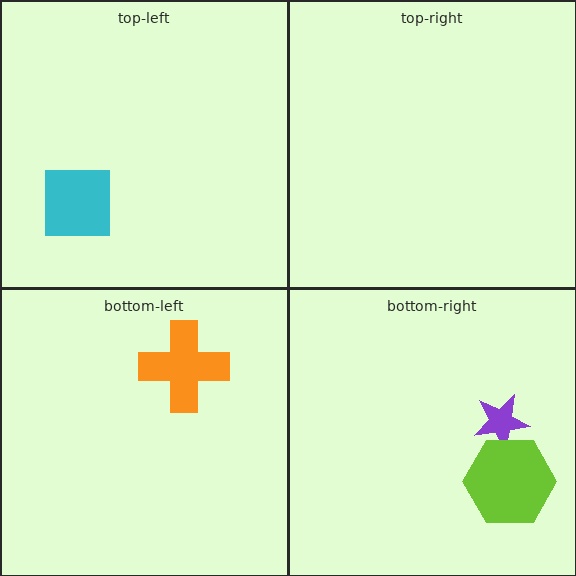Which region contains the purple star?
The bottom-right region.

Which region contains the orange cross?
The bottom-left region.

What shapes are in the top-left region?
The cyan square.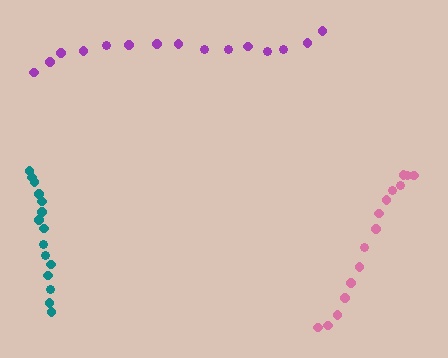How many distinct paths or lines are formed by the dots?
There are 3 distinct paths.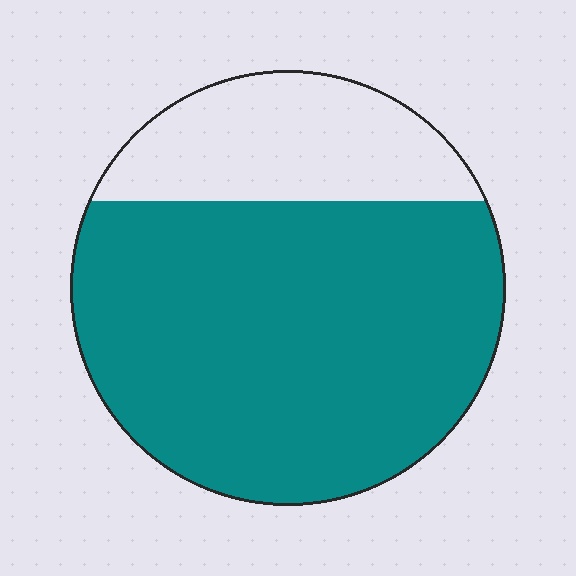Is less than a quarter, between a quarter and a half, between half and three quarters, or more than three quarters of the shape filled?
Between half and three quarters.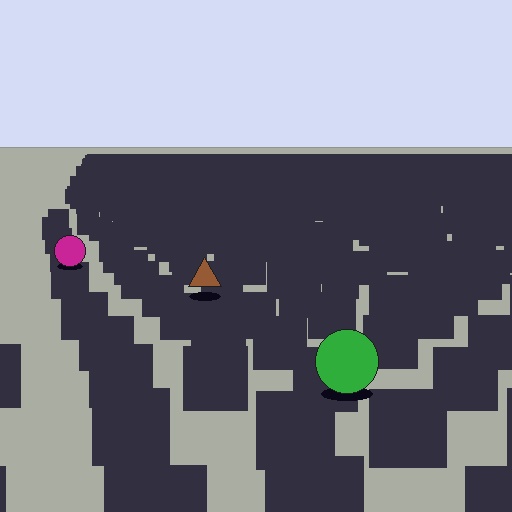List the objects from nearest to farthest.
From nearest to farthest: the green circle, the brown triangle, the magenta circle.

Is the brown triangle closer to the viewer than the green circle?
No. The green circle is closer — you can tell from the texture gradient: the ground texture is coarser near it.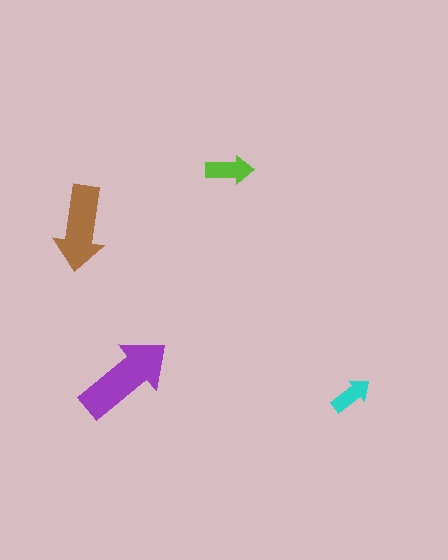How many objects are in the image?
There are 4 objects in the image.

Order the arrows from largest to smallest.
the purple one, the brown one, the lime one, the cyan one.